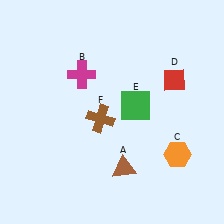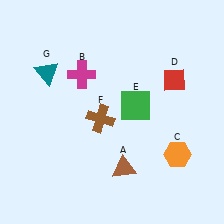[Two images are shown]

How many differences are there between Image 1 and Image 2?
There is 1 difference between the two images.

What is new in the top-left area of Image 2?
A teal triangle (G) was added in the top-left area of Image 2.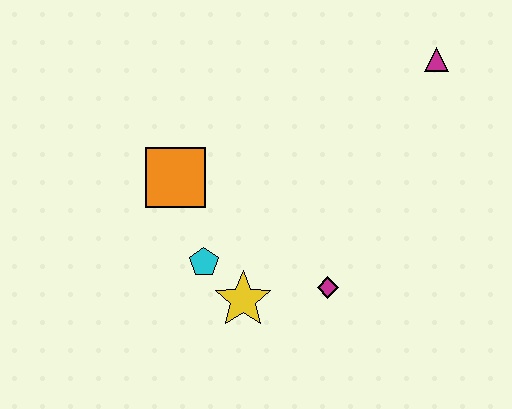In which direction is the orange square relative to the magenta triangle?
The orange square is to the left of the magenta triangle.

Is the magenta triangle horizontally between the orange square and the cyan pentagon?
No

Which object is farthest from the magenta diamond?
The magenta triangle is farthest from the magenta diamond.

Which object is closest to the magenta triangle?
The magenta diamond is closest to the magenta triangle.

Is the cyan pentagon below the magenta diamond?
No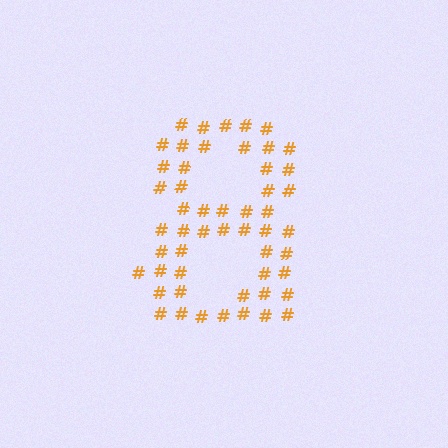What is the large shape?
The large shape is the digit 8.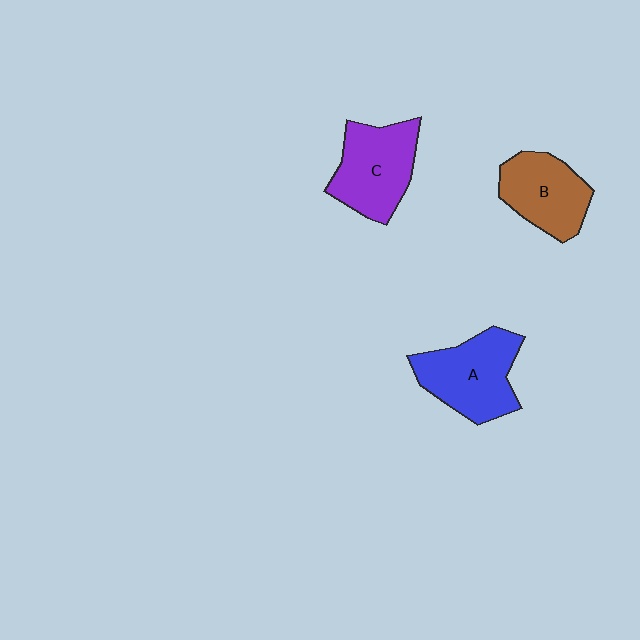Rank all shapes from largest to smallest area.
From largest to smallest: A (blue), C (purple), B (brown).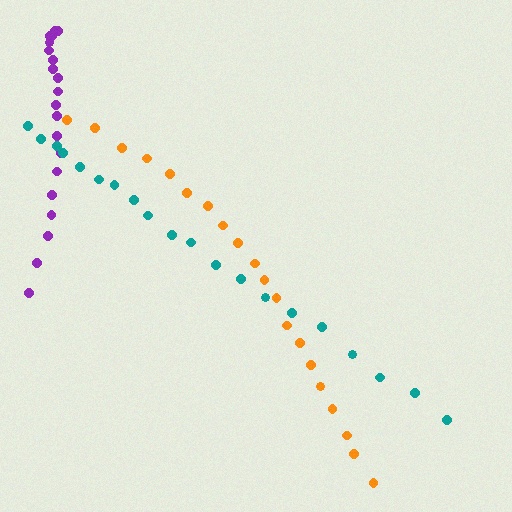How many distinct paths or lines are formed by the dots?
There are 3 distinct paths.